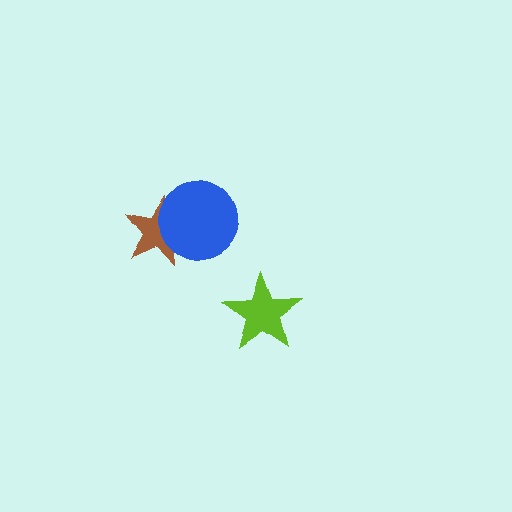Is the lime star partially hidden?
No, no other shape covers it.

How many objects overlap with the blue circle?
1 object overlaps with the blue circle.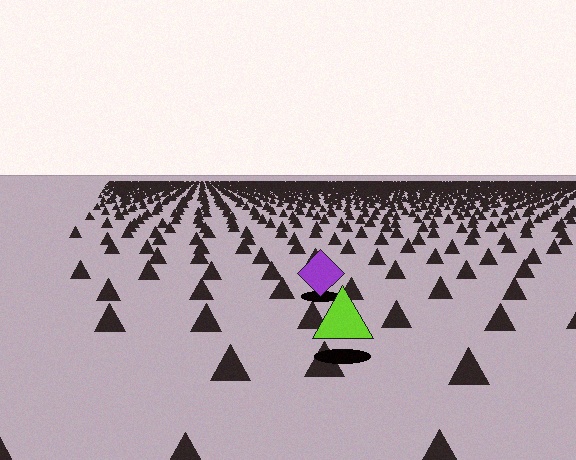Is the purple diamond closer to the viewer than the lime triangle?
No. The lime triangle is closer — you can tell from the texture gradient: the ground texture is coarser near it.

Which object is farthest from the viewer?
The purple diamond is farthest from the viewer. It appears smaller and the ground texture around it is denser.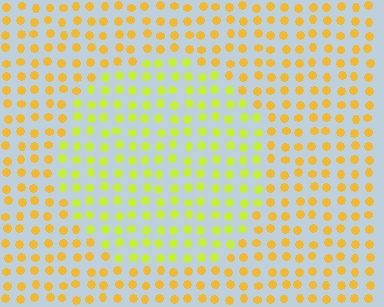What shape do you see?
I see a circle.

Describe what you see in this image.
The image is filled with small yellow elements in a uniform arrangement. A circle-shaped region is visible where the elements are tinted to a slightly different hue, forming a subtle color boundary.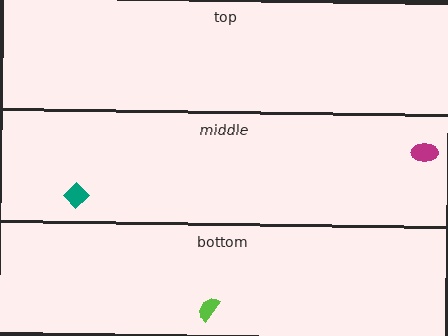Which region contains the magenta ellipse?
The middle region.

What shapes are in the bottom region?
The lime semicircle.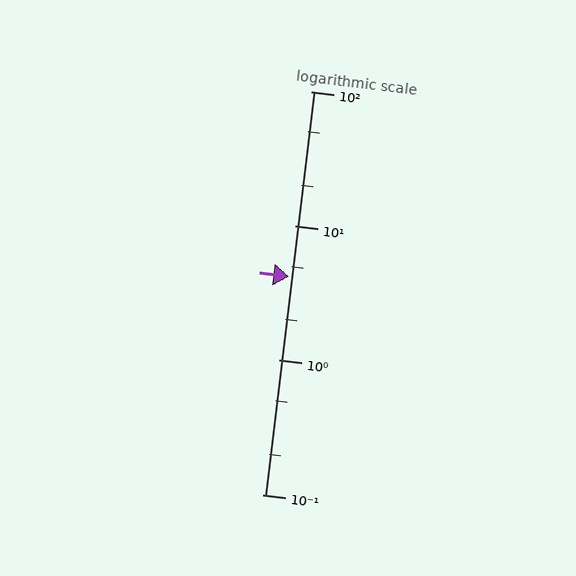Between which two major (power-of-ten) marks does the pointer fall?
The pointer is between 1 and 10.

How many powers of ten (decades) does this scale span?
The scale spans 3 decades, from 0.1 to 100.